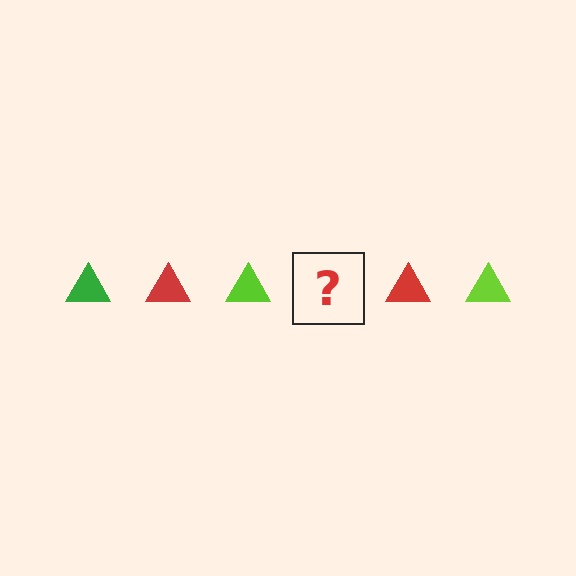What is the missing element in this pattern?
The missing element is a green triangle.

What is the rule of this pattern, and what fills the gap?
The rule is that the pattern cycles through green, red, lime triangles. The gap should be filled with a green triangle.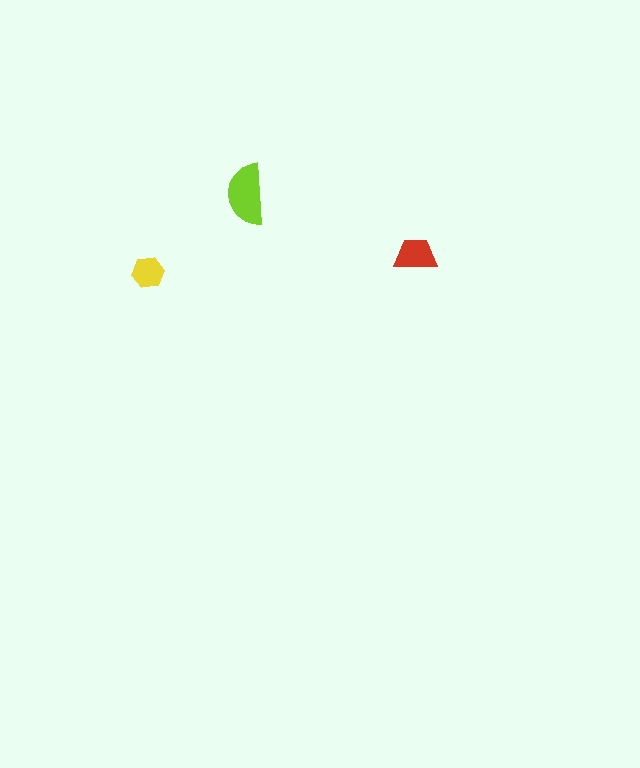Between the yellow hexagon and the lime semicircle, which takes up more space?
The lime semicircle.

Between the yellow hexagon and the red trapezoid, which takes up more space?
The red trapezoid.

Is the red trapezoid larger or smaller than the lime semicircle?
Smaller.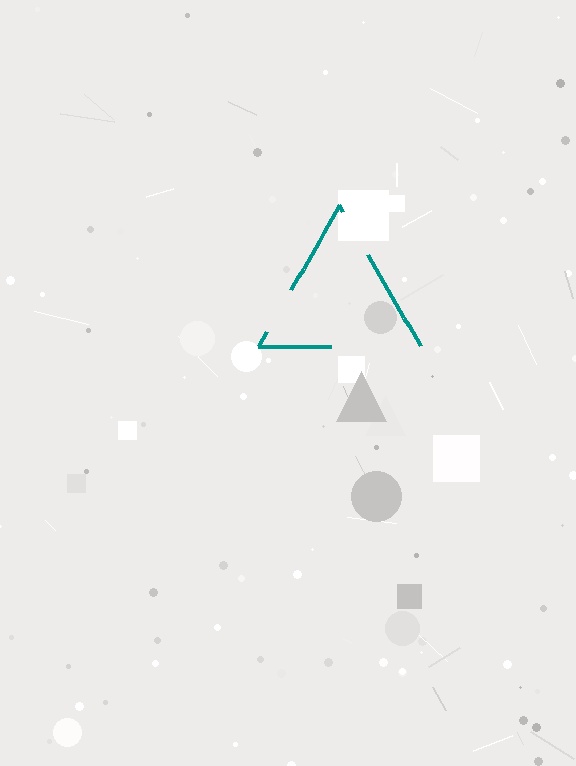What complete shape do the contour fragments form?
The contour fragments form a triangle.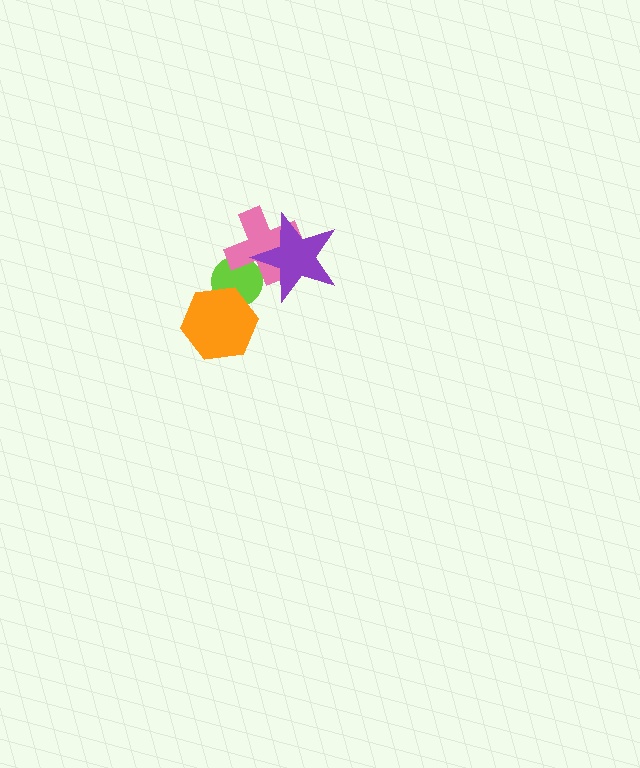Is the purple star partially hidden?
No, no other shape covers it.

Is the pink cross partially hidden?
Yes, it is partially covered by another shape.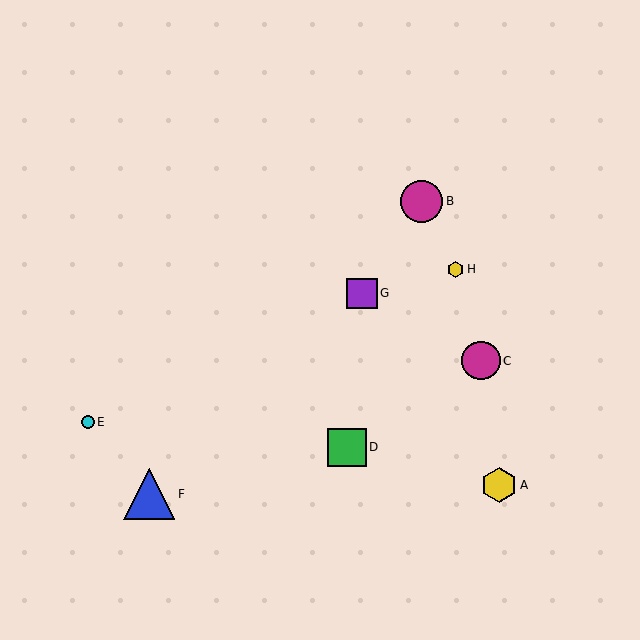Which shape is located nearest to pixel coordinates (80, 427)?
The cyan circle (labeled E) at (88, 422) is nearest to that location.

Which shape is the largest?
The blue triangle (labeled F) is the largest.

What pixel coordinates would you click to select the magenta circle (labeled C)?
Click at (481, 361) to select the magenta circle C.